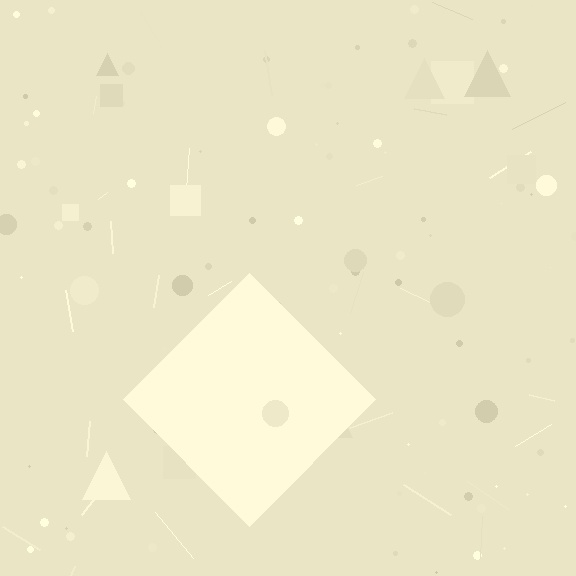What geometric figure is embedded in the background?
A diamond is embedded in the background.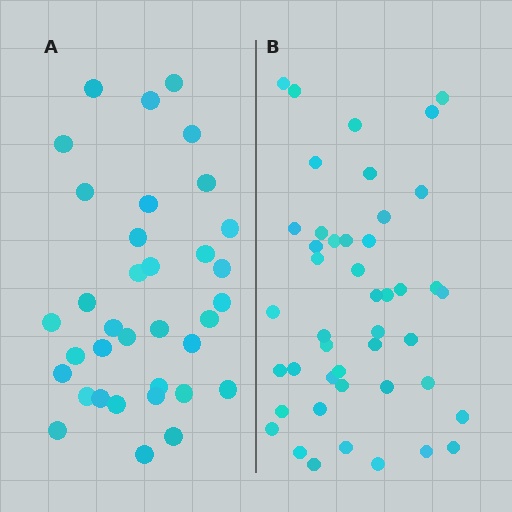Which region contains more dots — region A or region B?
Region B (the right region) has more dots.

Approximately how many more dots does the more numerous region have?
Region B has roughly 10 or so more dots than region A.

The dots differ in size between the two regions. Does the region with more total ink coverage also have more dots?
No. Region A has more total ink coverage because its dots are larger, but region B actually contains more individual dots. Total area can be misleading — the number of items is what matters here.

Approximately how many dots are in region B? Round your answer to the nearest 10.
About 40 dots. (The exact count is 45, which rounds to 40.)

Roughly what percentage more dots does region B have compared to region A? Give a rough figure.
About 30% more.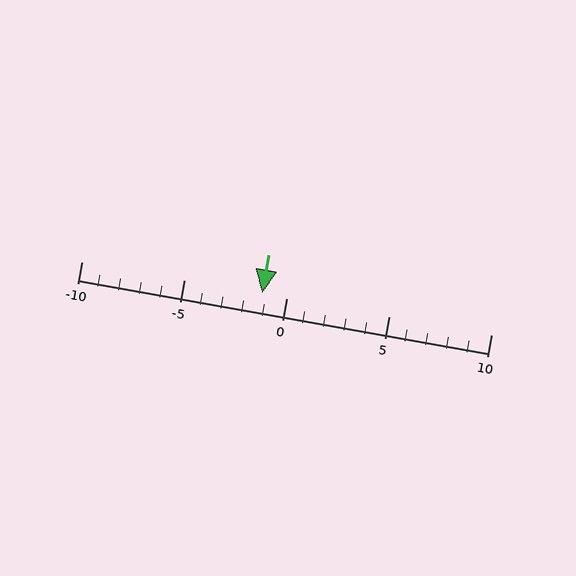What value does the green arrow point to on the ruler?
The green arrow points to approximately -1.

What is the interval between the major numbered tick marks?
The major tick marks are spaced 5 units apart.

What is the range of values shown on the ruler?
The ruler shows values from -10 to 10.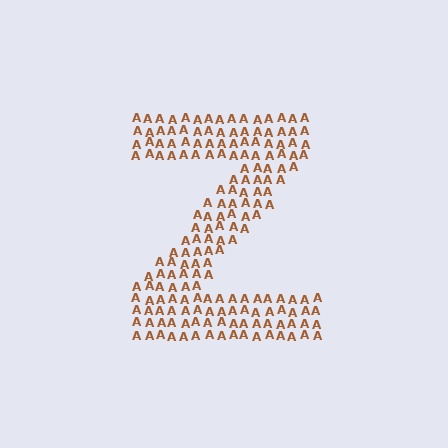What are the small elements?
The small elements are letter A's.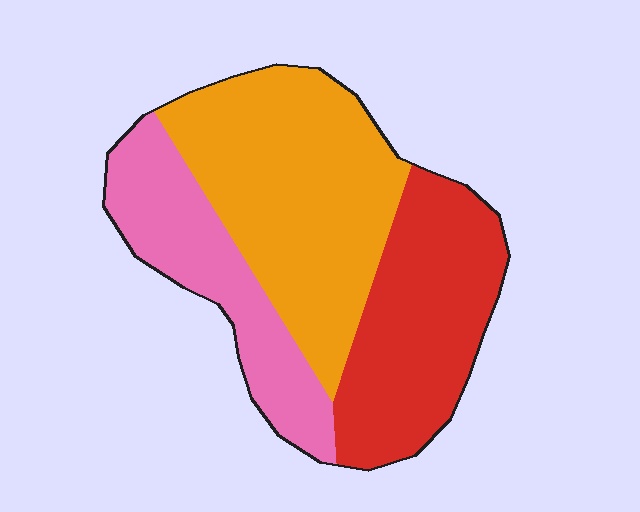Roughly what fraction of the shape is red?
Red takes up about one third (1/3) of the shape.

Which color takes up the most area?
Orange, at roughly 45%.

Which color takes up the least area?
Pink, at roughly 25%.